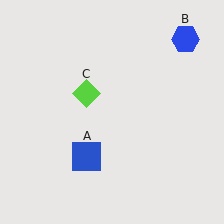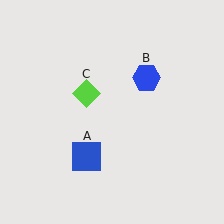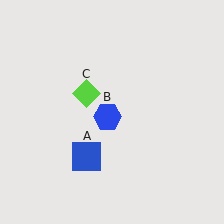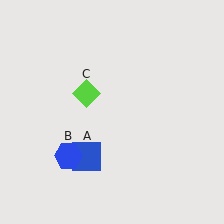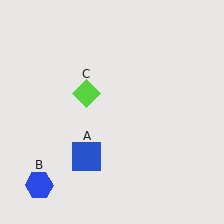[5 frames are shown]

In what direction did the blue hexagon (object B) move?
The blue hexagon (object B) moved down and to the left.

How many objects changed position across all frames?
1 object changed position: blue hexagon (object B).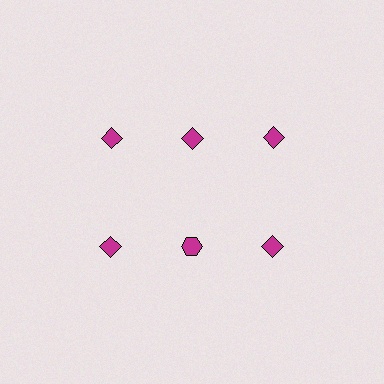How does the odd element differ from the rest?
It has a different shape: hexagon instead of diamond.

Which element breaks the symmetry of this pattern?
The magenta hexagon in the second row, second from left column breaks the symmetry. All other shapes are magenta diamonds.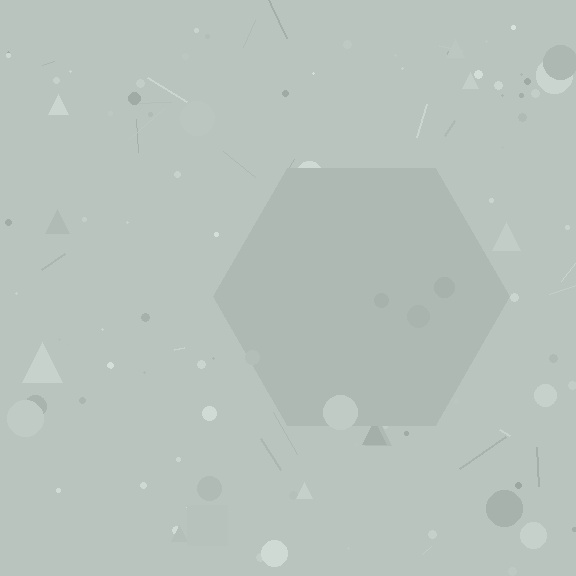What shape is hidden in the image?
A hexagon is hidden in the image.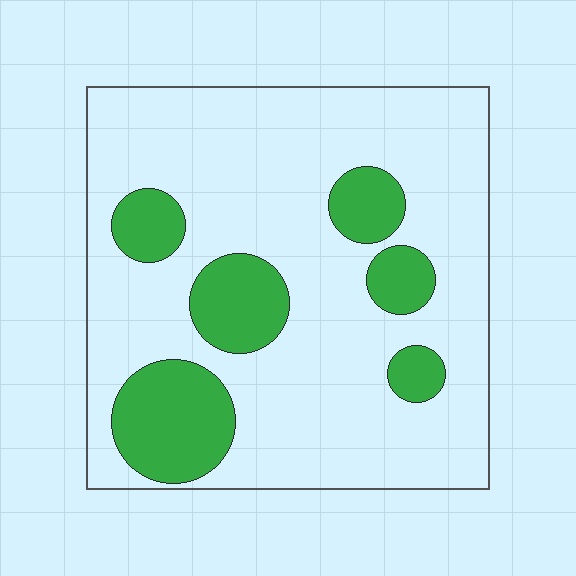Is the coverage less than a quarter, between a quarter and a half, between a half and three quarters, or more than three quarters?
Less than a quarter.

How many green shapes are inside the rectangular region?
6.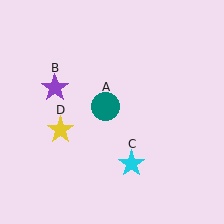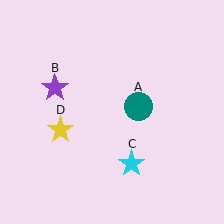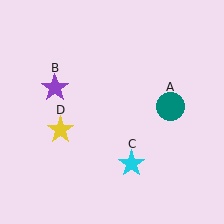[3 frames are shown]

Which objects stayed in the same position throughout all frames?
Purple star (object B) and cyan star (object C) and yellow star (object D) remained stationary.